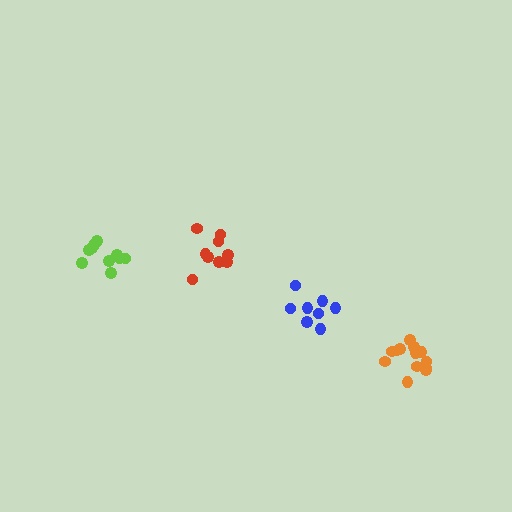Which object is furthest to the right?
The orange cluster is rightmost.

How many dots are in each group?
Group 1: 9 dots, Group 2: 10 dots, Group 3: 8 dots, Group 4: 13 dots (40 total).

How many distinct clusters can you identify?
There are 4 distinct clusters.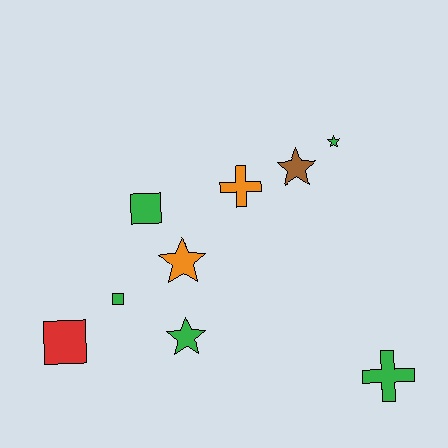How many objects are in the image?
There are 9 objects.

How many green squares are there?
There are 2 green squares.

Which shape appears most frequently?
Star, with 4 objects.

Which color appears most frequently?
Green, with 5 objects.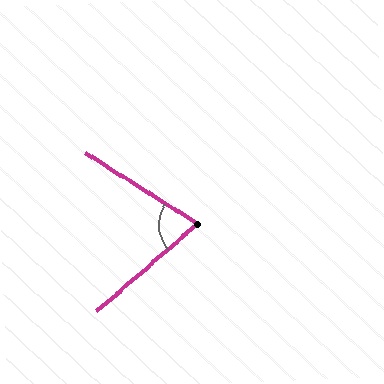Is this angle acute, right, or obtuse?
It is acute.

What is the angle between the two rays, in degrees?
Approximately 73 degrees.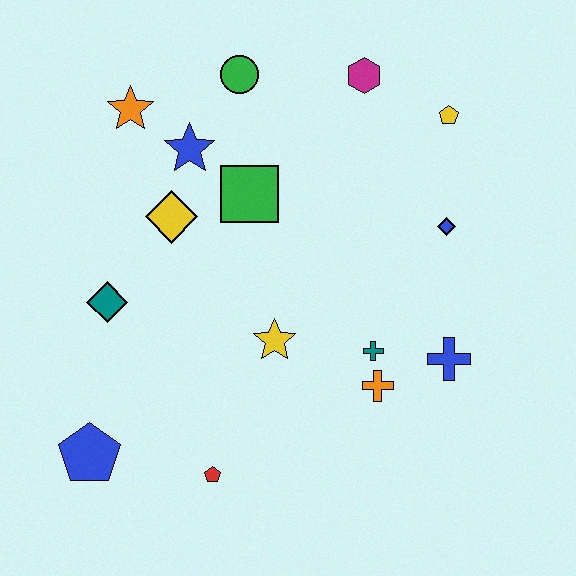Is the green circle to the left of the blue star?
No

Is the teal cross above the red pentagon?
Yes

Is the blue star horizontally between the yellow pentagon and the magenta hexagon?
No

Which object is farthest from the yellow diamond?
The blue cross is farthest from the yellow diamond.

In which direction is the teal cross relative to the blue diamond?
The teal cross is below the blue diamond.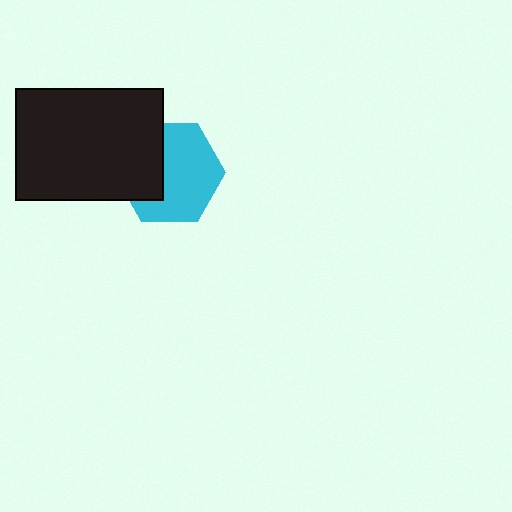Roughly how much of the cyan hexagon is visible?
About half of it is visible (roughly 64%).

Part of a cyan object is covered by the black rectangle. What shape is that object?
It is a hexagon.